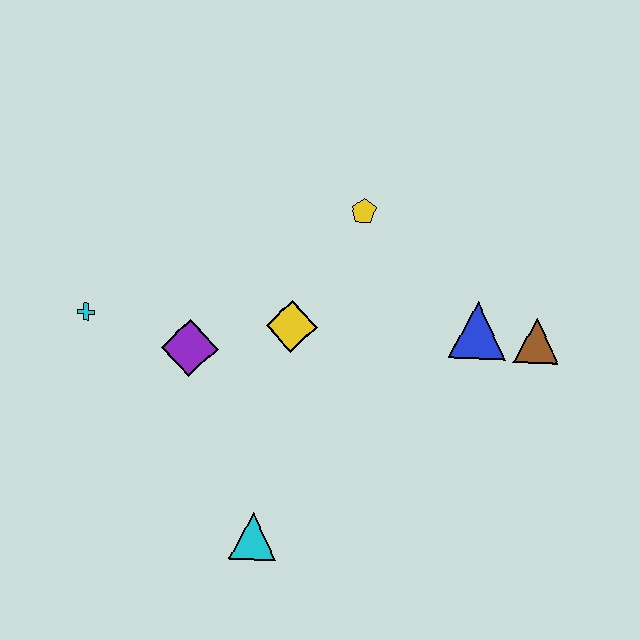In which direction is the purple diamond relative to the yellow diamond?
The purple diamond is to the left of the yellow diamond.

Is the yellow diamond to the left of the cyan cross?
No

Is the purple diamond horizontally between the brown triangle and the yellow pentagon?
No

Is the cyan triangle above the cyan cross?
No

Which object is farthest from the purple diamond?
The brown triangle is farthest from the purple diamond.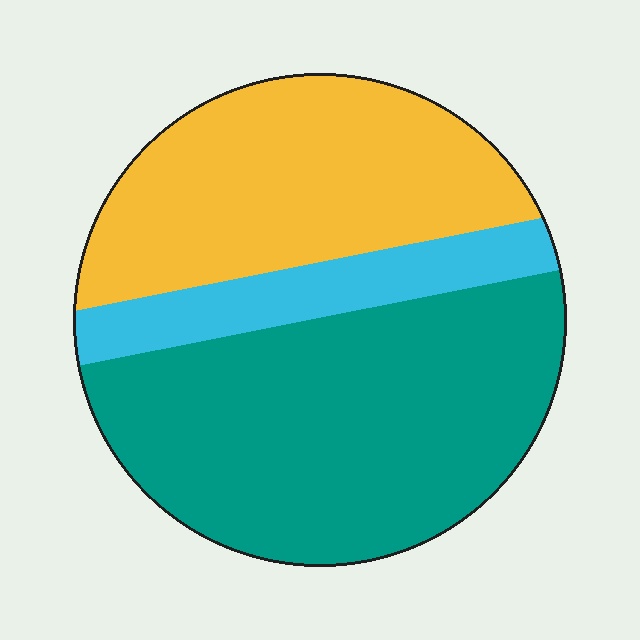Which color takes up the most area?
Teal, at roughly 50%.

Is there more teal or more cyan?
Teal.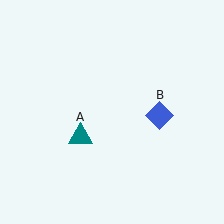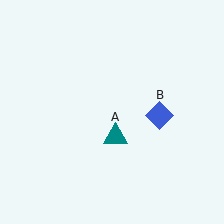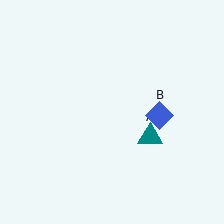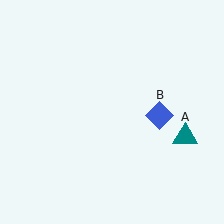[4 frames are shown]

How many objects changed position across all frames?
1 object changed position: teal triangle (object A).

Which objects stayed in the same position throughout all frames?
Blue diamond (object B) remained stationary.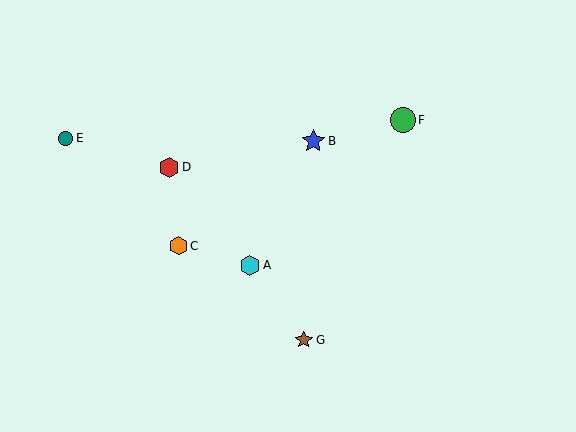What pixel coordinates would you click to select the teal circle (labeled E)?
Click at (66, 138) to select the teal circle E.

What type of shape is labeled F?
Shape F is a green circle.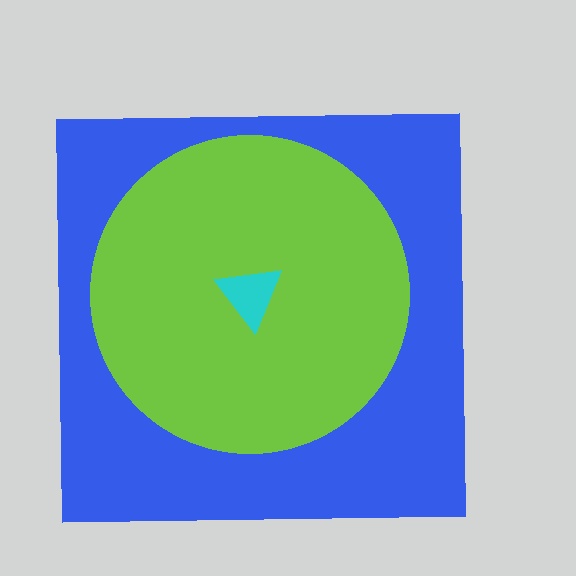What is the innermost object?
The cyan triangle.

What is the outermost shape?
The blue square.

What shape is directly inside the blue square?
The lime circle.